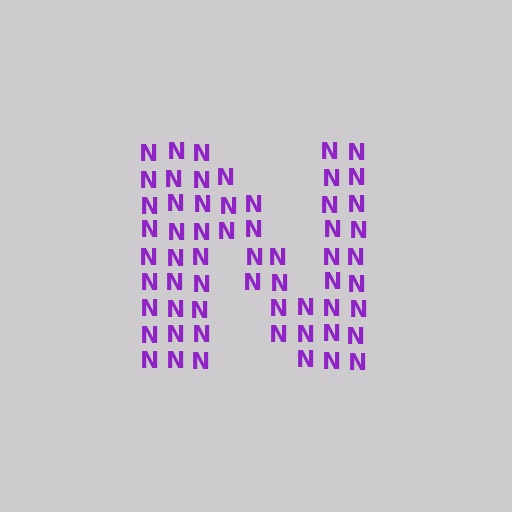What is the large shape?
The large shape is the letter N.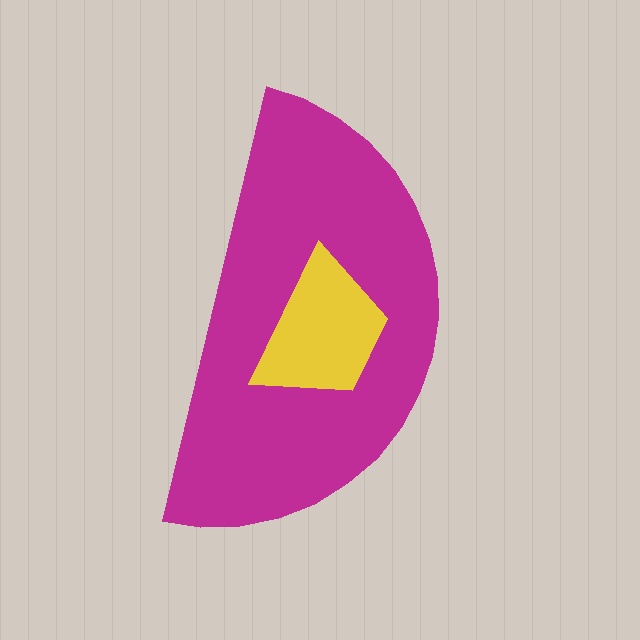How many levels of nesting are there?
2.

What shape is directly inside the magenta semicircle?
The yellow trapezoid.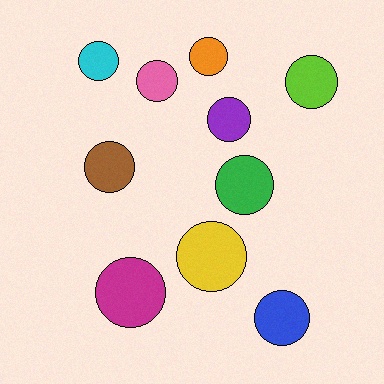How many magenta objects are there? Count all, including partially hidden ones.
There is 1 magenta object.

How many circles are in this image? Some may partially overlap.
There are 10 circles.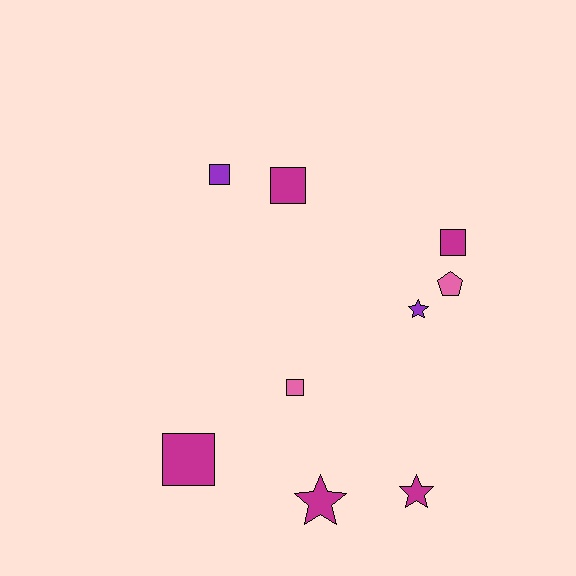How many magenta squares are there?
There are 3 magenta squares.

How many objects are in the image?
There are 9 objects.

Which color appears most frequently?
Magenta, with 5 objects.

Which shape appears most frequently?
Square, with 5 objects.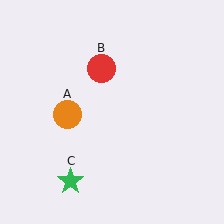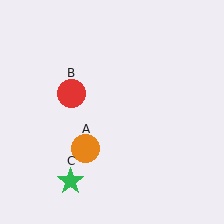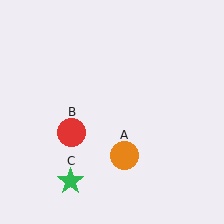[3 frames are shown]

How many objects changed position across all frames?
2 objects changed position: orange circle (object A), red circle (object B).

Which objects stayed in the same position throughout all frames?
Green star (object C) remained stationary.